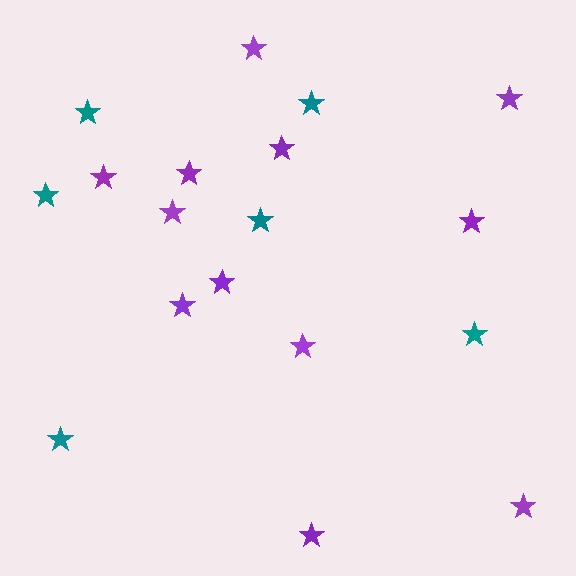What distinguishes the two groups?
There are 2 groups: one group of teal stars (6) and one group of purple stars (12).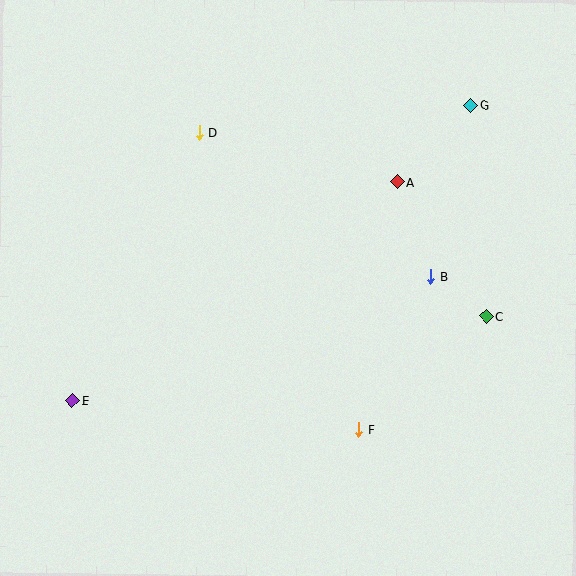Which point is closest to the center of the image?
Point B at (431, 276) is closest to the center.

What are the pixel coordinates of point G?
Point G is at (471, 105).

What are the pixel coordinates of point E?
Point E is at (72, 401).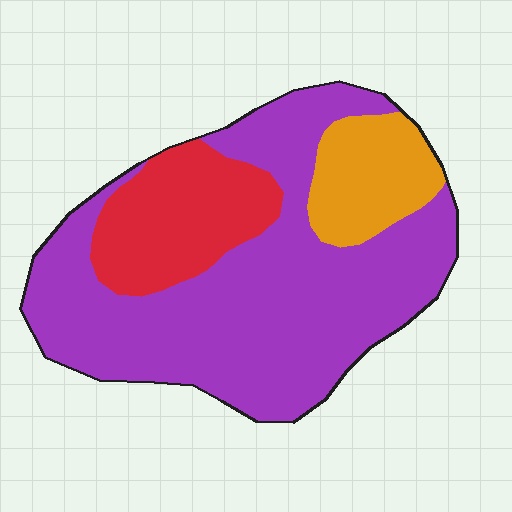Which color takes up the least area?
Orange, at roughly 15%.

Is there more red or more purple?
Purple.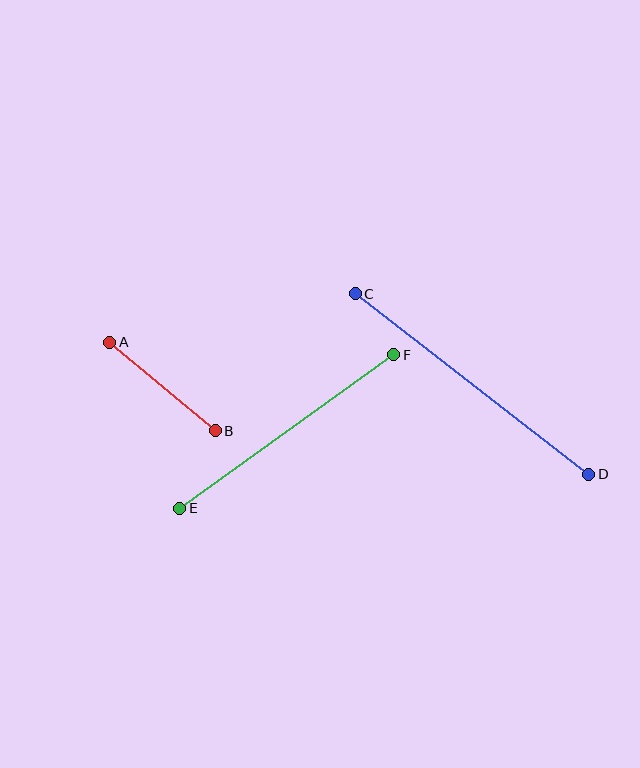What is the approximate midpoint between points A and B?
The midpoint is at approximately (162, 386) pixels.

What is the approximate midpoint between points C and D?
The midpoint is at approximately (472, 384) pixels.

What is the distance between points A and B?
The distance is approximately 138 pixels.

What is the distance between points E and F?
The distance is approximately 263 pixels.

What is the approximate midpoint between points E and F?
The midpoint is at approximately (287, 431) pixels.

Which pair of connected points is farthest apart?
Points C and D are farthest apart.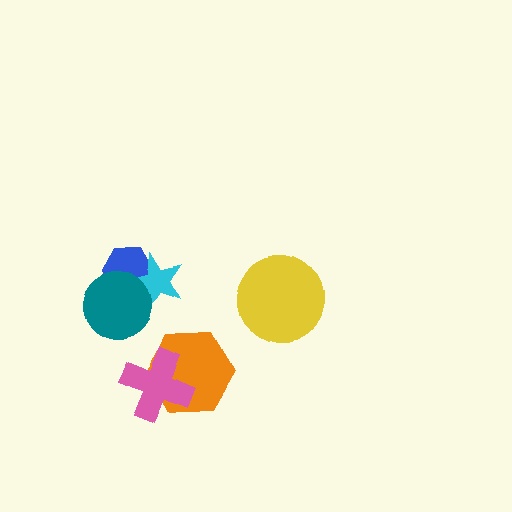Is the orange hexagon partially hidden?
Yes, it is partially covered by another shape.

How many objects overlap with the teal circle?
2 objects overlap with the teal circle.